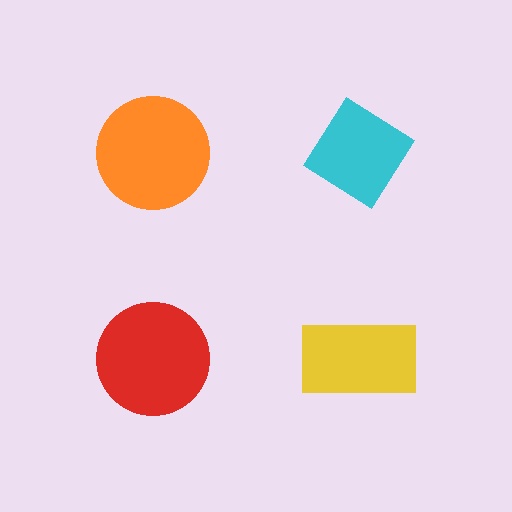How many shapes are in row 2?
2 shapes.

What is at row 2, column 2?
A yellow rectangle.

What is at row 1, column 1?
An orange circle.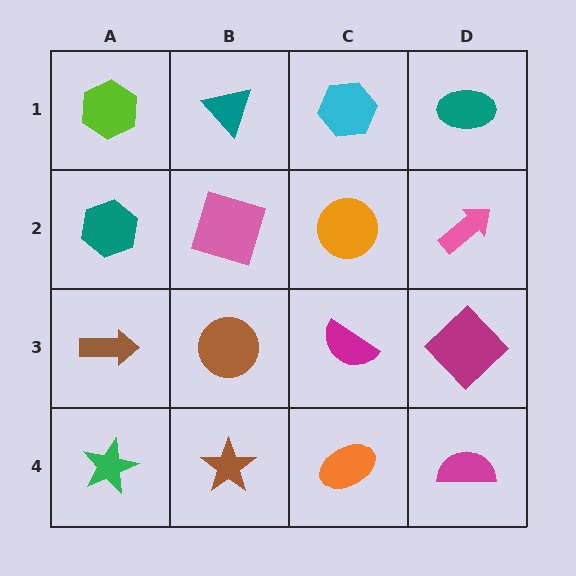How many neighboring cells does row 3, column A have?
3.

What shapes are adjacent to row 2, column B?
A teal triangle (row 1, column B), a brown circle (row 3, column B), a teal hexagon (row 2, column A), an orange circle (row 2, column C).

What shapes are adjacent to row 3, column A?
A teal hexagon (row 2, column A), a green star (row 4, column A), a brown circle (row 3, column B).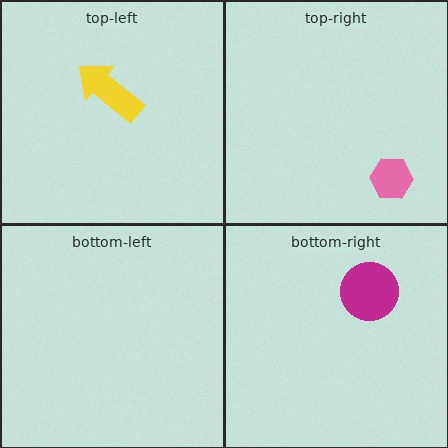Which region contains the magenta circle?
The bottom-right region.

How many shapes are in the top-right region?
1.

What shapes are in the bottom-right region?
The magenta circle.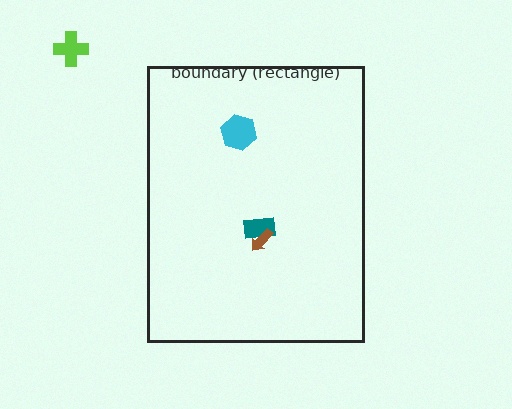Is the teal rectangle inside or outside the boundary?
Inside.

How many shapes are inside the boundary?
3 inside, 1 outside.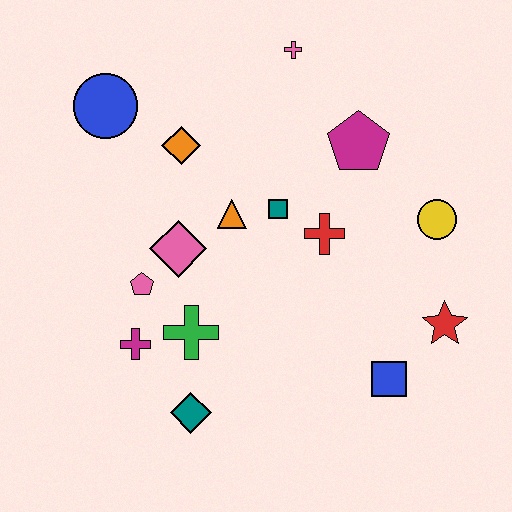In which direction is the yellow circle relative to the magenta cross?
The yellow circle is to the right of the magenta cross.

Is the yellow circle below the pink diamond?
No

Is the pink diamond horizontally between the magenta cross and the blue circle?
No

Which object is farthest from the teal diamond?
The pink cross is farthest from the teal diamond.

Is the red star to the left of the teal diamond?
No